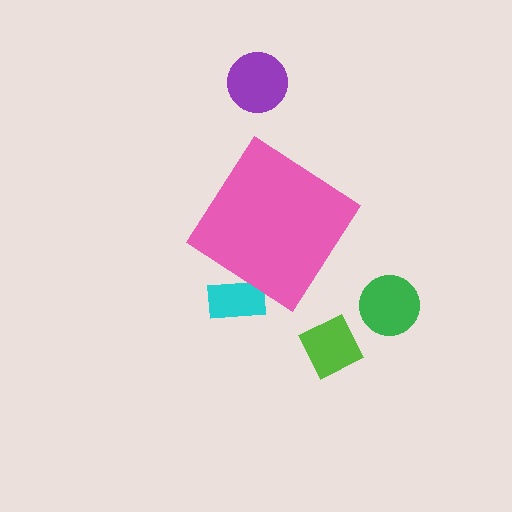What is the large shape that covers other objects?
A pink diamond.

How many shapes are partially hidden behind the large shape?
1 shape is partially hidden.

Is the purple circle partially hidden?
No, the purple circle is fully visible.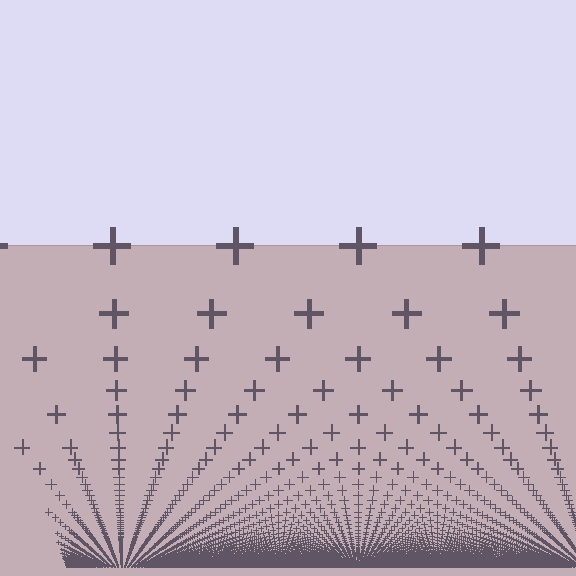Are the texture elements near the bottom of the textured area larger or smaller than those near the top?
Smaller. The gradient is inverted — elements near the bottom are smaller and denser.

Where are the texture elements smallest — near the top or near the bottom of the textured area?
Near the bottom.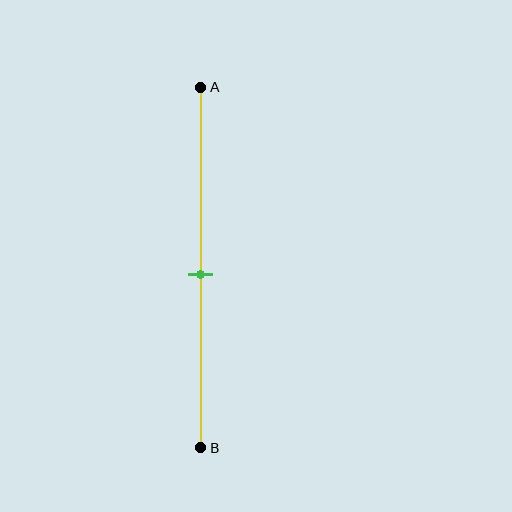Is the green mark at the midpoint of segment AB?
Yes, the mark is approximately at the midpoint.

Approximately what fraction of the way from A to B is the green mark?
The green mark is approximately 50% of the way from A to B.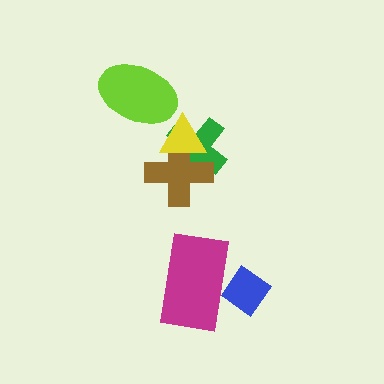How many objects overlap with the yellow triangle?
2 objects overlap with the yellow triangle.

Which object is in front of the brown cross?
The yellow triangle is in front of the brown cross.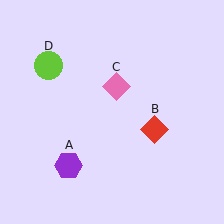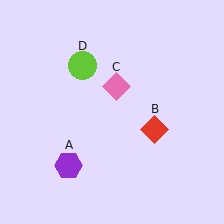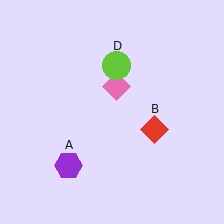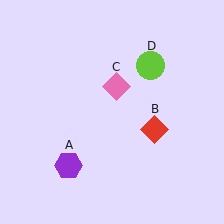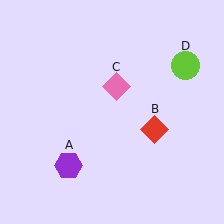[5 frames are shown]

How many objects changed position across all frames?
1 object changed position: lime circle (object D).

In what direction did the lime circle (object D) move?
The lime circle (object D) moved right.